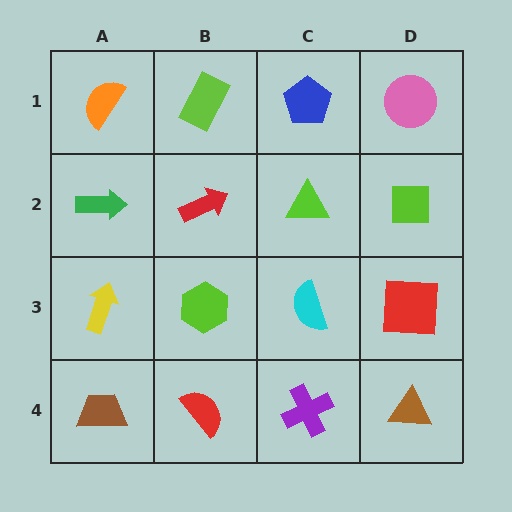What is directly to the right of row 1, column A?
A lime rectangle.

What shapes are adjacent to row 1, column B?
A red arrow (row 2, column B), an orange semicircle (row 1, column A), a blue pentagon (row 1, column C).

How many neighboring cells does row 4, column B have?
3.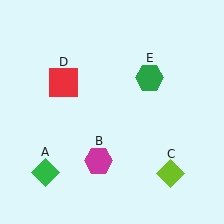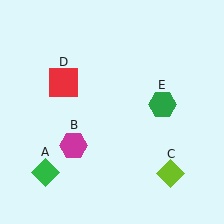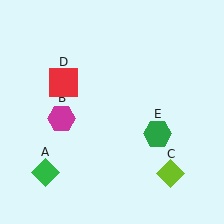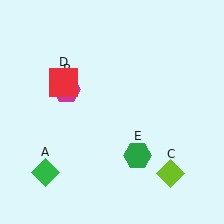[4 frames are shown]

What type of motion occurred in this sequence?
The magenta hexagon (object B), green hexagon (object E) rotated clockwise around the center of the scene.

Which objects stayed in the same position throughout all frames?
Green diamond (object A) and lime diamond (object C) and red square (object D) remained stationary.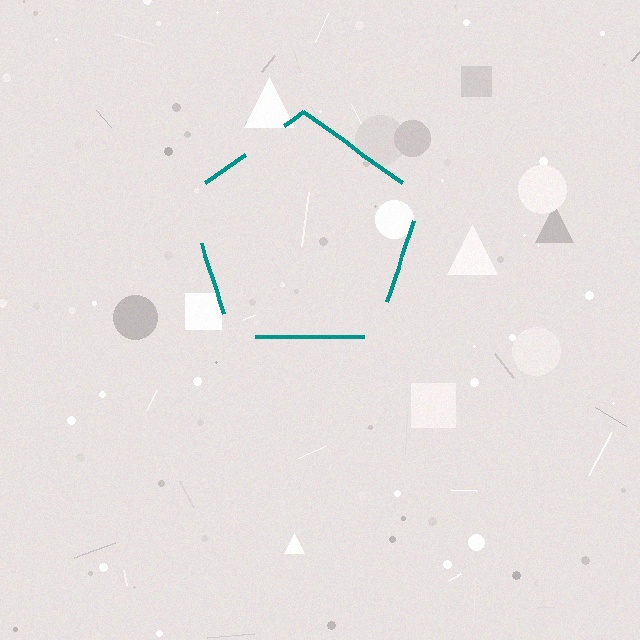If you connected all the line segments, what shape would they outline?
They would outline a pentagon.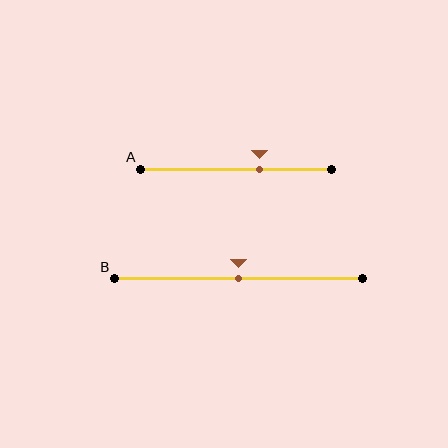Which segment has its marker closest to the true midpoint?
Segment B has its marker closest to the true midpoint.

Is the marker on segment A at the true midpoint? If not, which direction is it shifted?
No, the marker on segment A is shifted to the right by about 12% of the segment length.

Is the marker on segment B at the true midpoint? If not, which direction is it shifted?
Yes, the marker on segment B is at the true midpoint.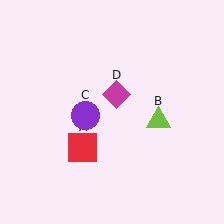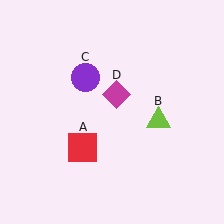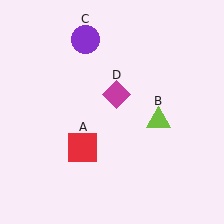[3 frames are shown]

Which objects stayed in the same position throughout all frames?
Red square (object A) and lime triangle (object B) and magenta diamond (object D) remained stationary.